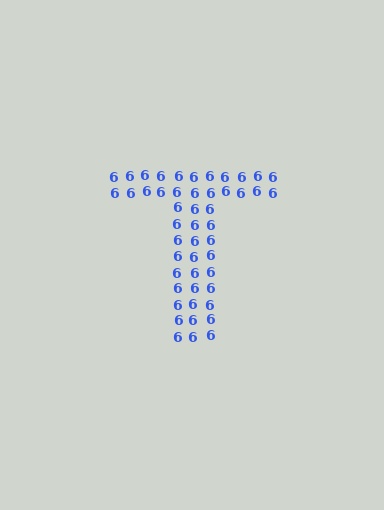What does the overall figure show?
The overall figure shows the letter T.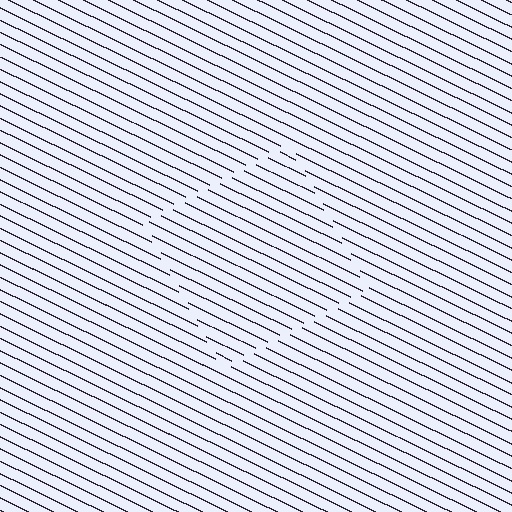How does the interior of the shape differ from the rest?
The interior of the shape contains the same grating, shifted by half a period — the contour is defined by the phase discontinuity where line-ends from the inner and outer gratings abut.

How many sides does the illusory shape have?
4 sides — the line-ends trace a square.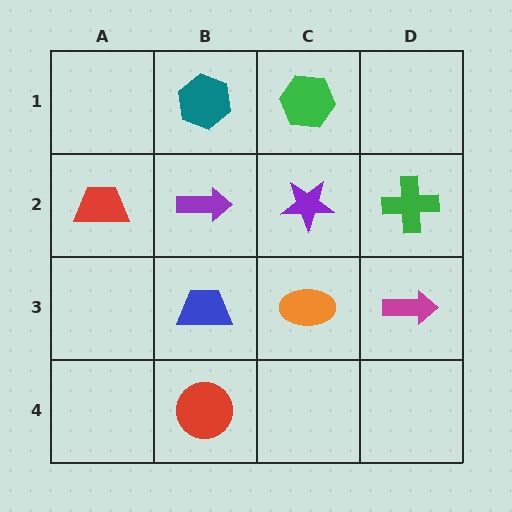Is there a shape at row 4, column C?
No, that cell is empty.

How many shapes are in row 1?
2 shapes.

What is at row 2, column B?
A purple arrow.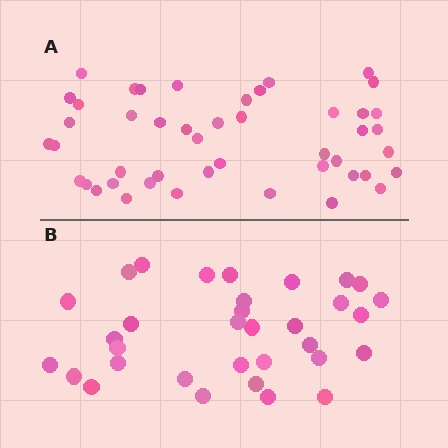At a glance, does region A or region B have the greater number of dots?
Region A (the top region) has more dots.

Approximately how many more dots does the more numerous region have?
Region A has approximately 15 more dots than region B.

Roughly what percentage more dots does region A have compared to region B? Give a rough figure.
About 40% more.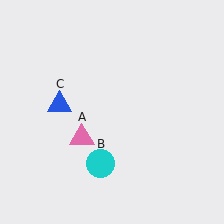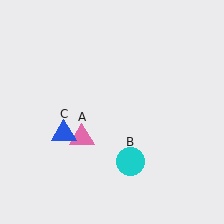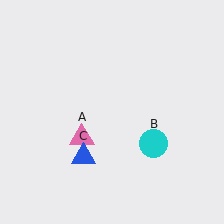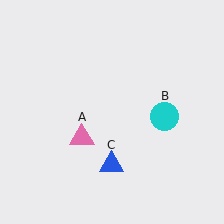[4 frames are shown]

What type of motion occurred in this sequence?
The cyan circle (object B), blue triangle (object C) rotated counterclockwise around the center of the scene.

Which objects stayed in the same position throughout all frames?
Pink triangle (object A) remained stationary.